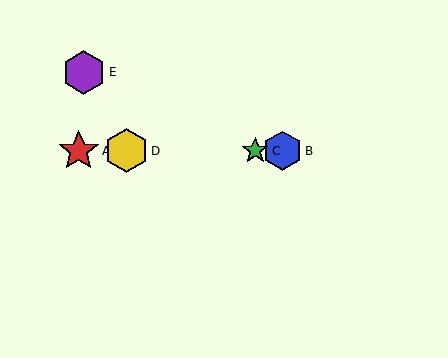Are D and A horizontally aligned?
Yes, both are at y≈151.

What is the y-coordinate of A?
Object A is at y≈151.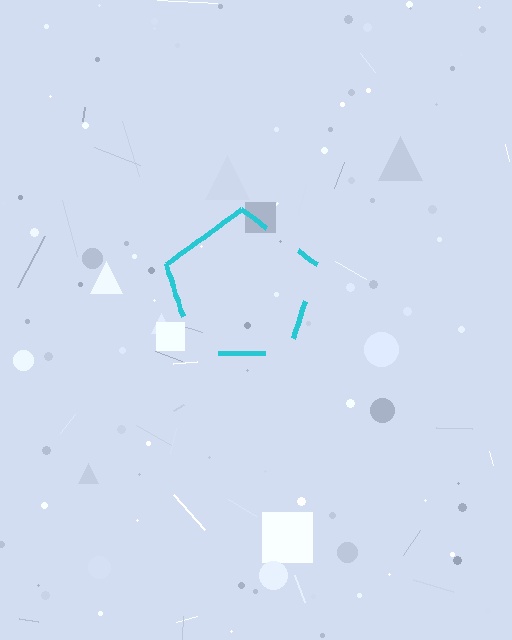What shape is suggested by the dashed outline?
The dashed outline suggests a pentagon.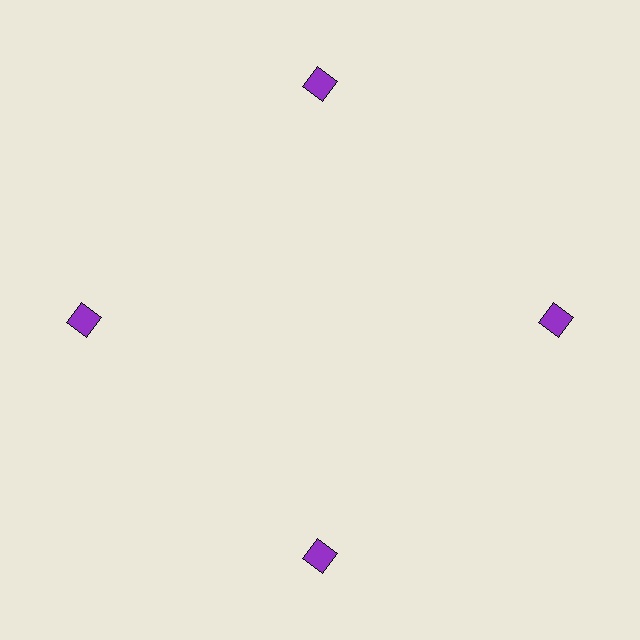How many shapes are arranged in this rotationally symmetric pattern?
There are 4 shapes, arranged in 4 groups of 1.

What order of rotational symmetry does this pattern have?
This pattern has 4-fold rotational symmetry.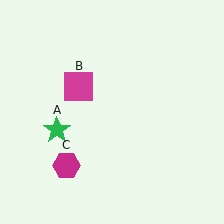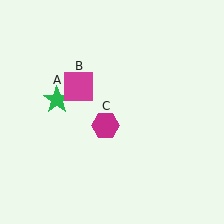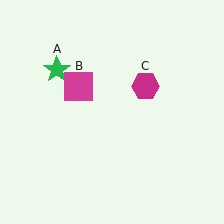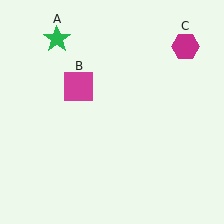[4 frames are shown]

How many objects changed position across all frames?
2 objects changed position: green star (object A), magenta hexagon (object C).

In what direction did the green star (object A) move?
The green star (object A) moved up.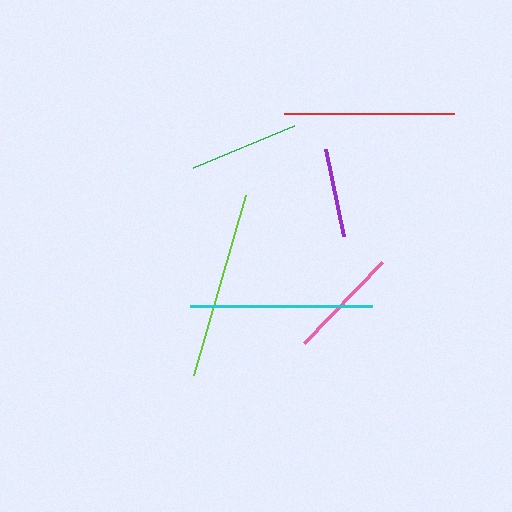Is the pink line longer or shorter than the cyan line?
The cyan line is longer than the pink line.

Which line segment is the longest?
The lime line is the longest at approximately 188 pixels.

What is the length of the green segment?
The green segment is approximately 109 pixels long.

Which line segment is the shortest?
The purple line is the shortest at approximately 89 pixels.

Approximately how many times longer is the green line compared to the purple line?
The green line is approximately 1.2 times the length of the purple line.